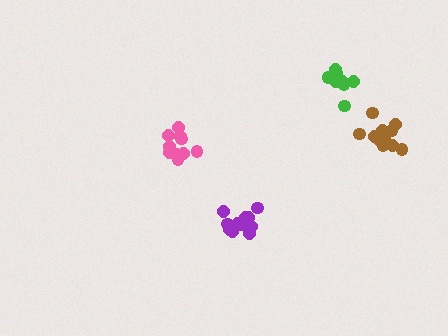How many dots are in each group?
Group 1: 12 dots, Group 2: 10 dots, Group 3: 11 dots, Group 4: 12 dots (45 total).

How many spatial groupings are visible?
There are 4 spatial groupings.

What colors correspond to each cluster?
The clusters are colored: purple, pink, brown, green.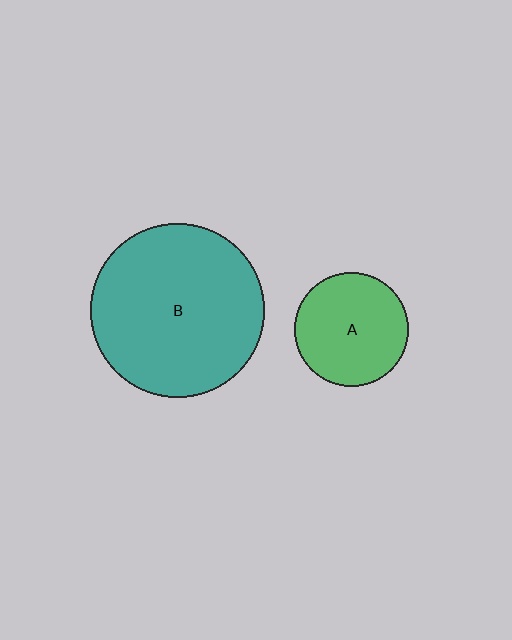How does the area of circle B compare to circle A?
Approximately 2.3 times.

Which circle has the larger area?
Circle B (teal).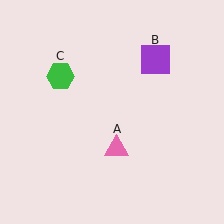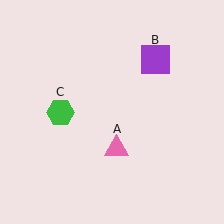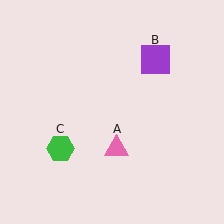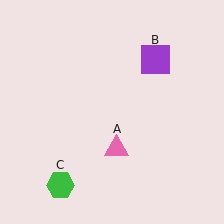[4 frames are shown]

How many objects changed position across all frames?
1 object changed position: green hexagon (object C).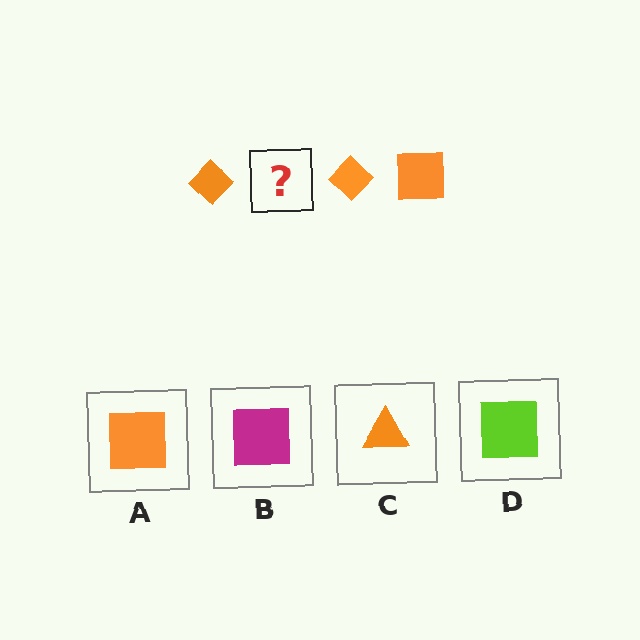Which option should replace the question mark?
Option A.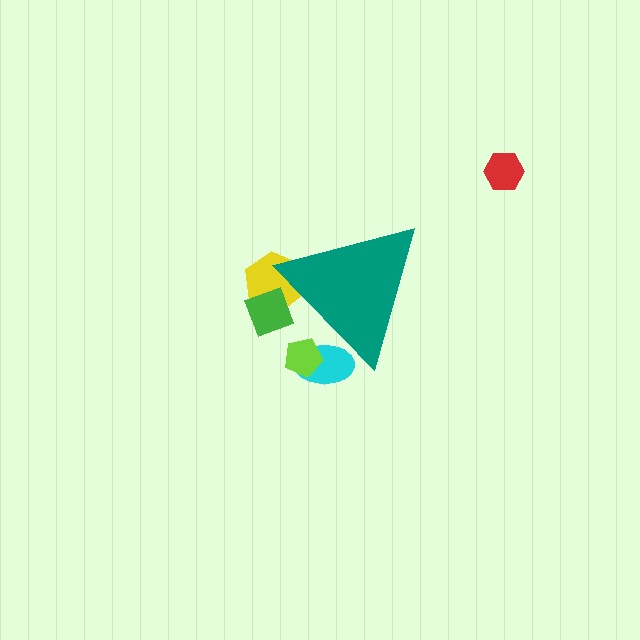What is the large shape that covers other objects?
A teal triangle.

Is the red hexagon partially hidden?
No, the red hexagon is fully visible.